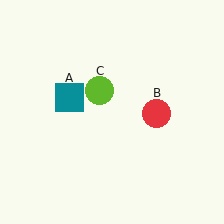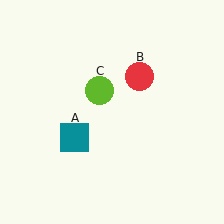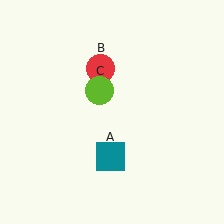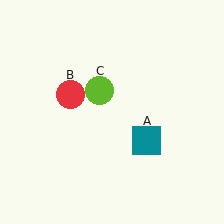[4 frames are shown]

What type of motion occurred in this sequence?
The teal square (object A), red circle (object B) rotated counterclockwise around the center of the scene.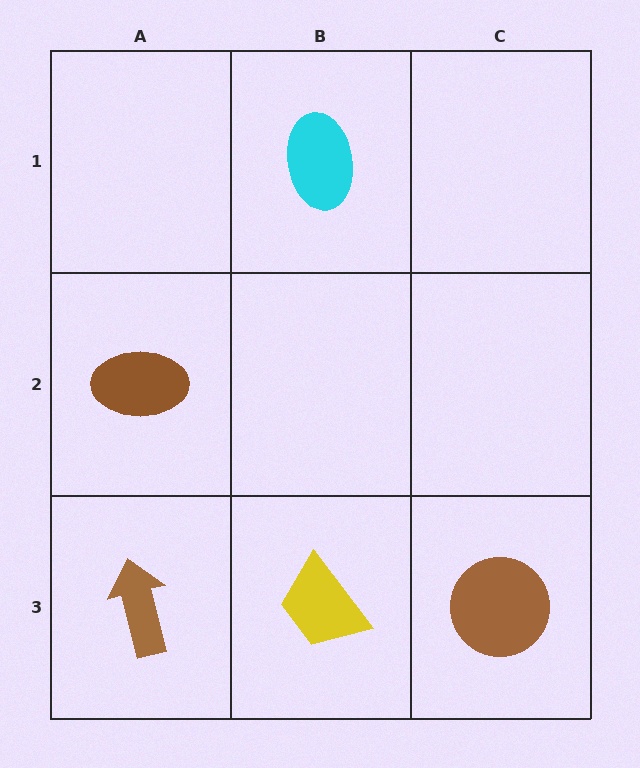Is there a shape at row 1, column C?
No, that cell is empty.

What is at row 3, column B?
A yellow trapezoid.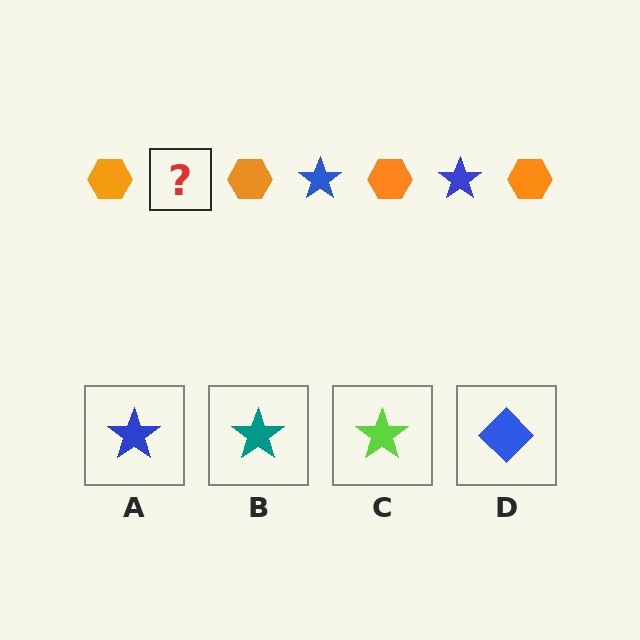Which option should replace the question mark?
Option A.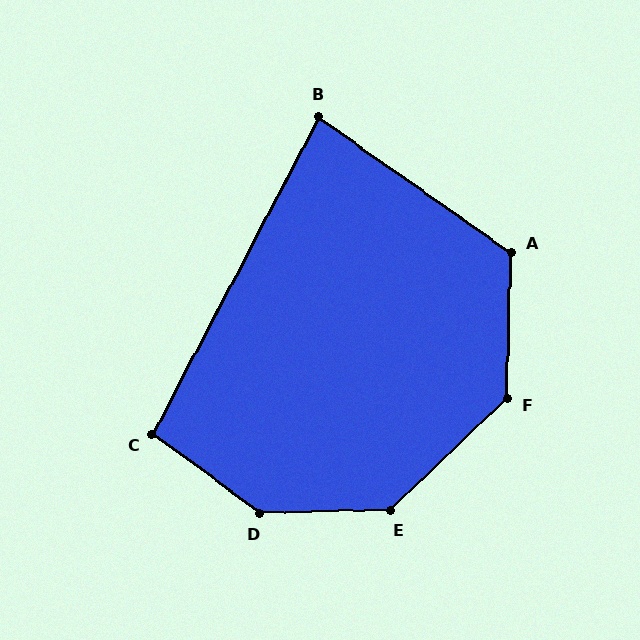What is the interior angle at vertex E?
Approximately 138 degrees (obtuse).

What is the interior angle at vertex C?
Approximately 99 degrees (obtuse).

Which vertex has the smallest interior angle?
B, at approximately 83 degrees.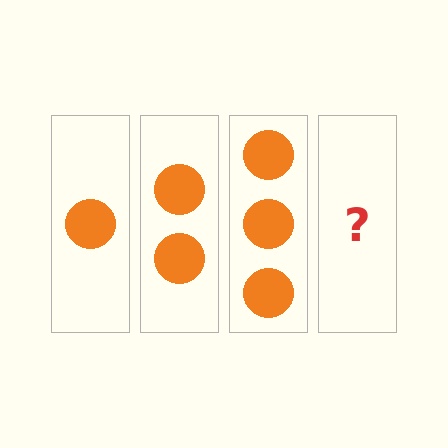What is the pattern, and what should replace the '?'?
The pattern is that each step adds one more circle. The '?' should be 4 circles.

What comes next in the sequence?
The next element should be 4 circles.